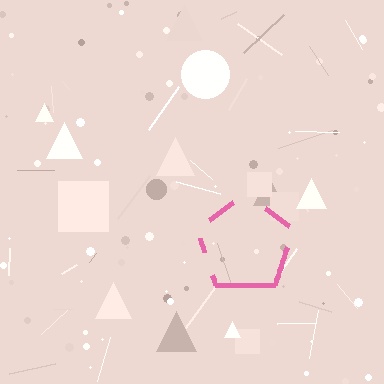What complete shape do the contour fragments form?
The contour fragments form a pentagon.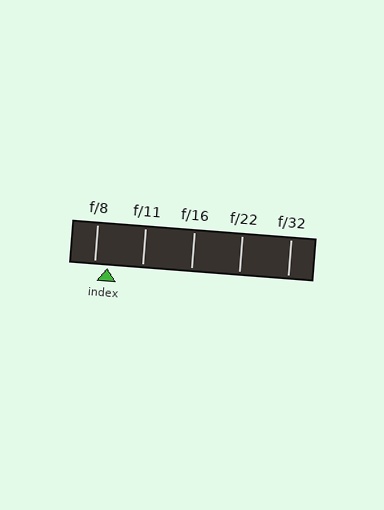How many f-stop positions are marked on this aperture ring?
There are 5 f-stop positions marked.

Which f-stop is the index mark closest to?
The index mark is closest to f/8.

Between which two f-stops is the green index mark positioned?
The index mark is between f/8 and f/11.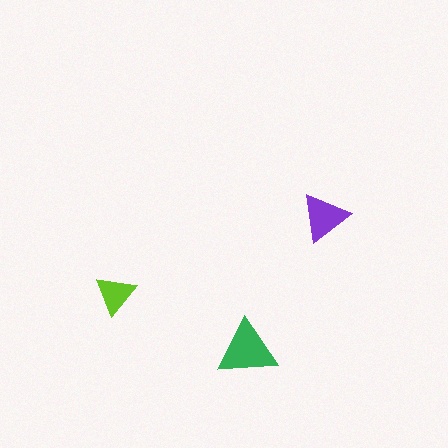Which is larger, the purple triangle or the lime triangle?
The purple one.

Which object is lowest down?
The green triangle is bottommost.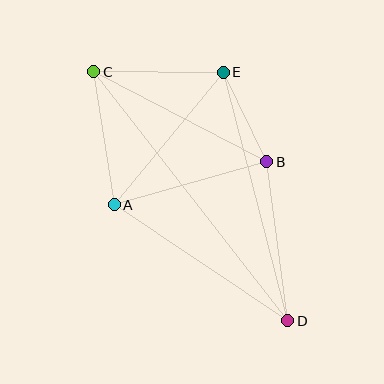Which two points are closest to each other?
Points B and E are closest to each other.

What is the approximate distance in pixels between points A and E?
The distance between A and E is approximately 172 pixels.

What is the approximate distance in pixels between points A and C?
The distance between A and C is approximately 135 pixels.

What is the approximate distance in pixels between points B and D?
The distance between B and D is approximately 161 pixels.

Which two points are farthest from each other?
Points C and D are farthest from each other.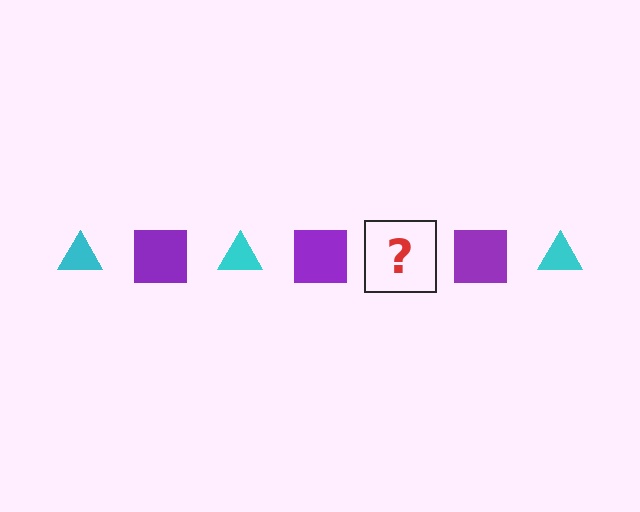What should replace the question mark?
The question mark should be replaced with a cyan triangle.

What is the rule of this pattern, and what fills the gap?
The rule is that the pattern alternates between cyan triangle and purple square. The gap should be filled with a cyan triangle.